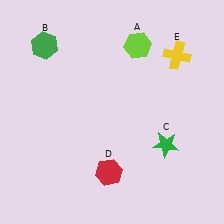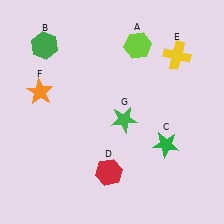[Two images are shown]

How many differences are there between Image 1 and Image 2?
There are 2 differences between the two images.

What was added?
An orange star (F), a green star (G) were added in Image 2.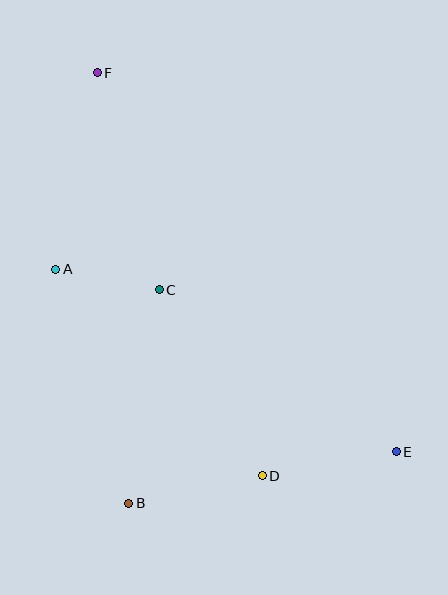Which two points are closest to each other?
Points A and C are closest to each other.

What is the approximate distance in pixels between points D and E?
The distance between D and E is approximately 137 pixels.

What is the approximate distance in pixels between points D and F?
The distance between D and F is approximately 435 pixels.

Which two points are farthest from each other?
Points E and F are farthest from each other.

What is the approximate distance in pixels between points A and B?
The distance between A and B is approximately 245 pixels.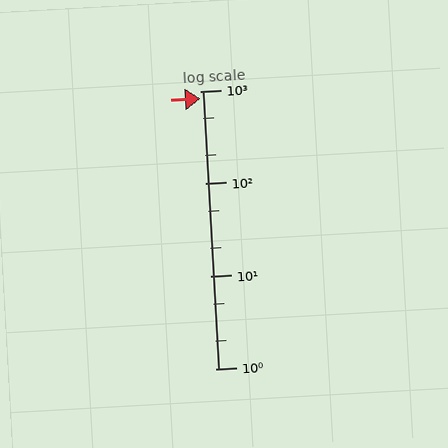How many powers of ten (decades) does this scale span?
The scale spans 3 decades, from 1 to 1000.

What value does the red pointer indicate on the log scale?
The pointer indicates approximately 820.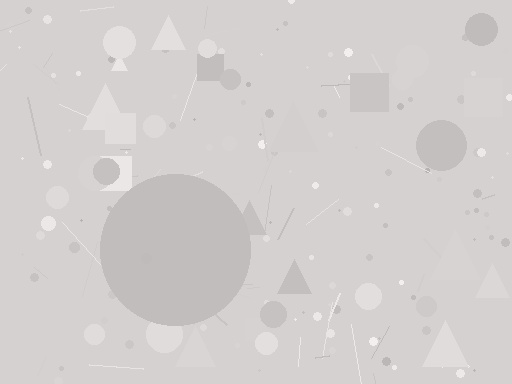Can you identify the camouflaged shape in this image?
The camouflaged shape is a circle.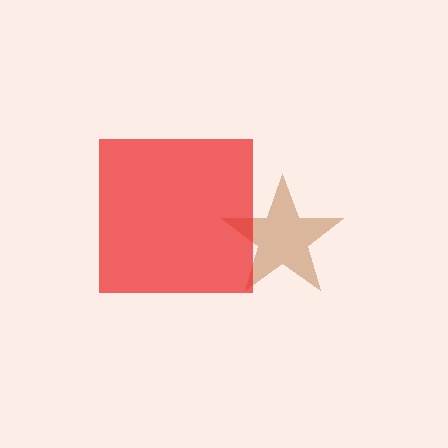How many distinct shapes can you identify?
There are 2 distinct shapes: a brown star, a red square.